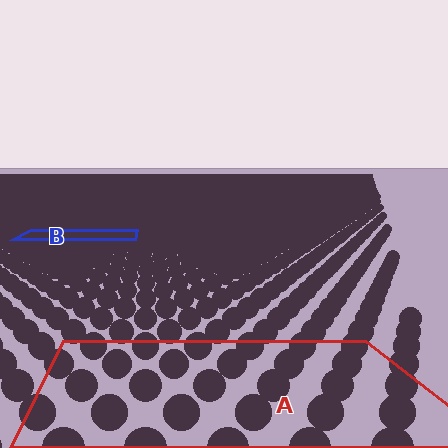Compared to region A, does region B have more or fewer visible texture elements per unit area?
Region B has more texture elements per unit area — they are packed more densely because it is farther away.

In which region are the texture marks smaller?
The texture marks are smaller in region B, because it is farther away.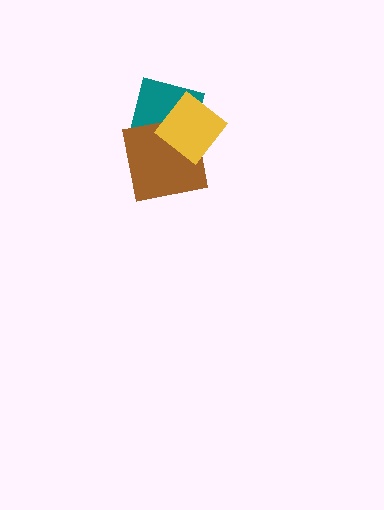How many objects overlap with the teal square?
2 objects overlap with the teal square.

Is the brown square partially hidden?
Yes, it is partially covered by another shape.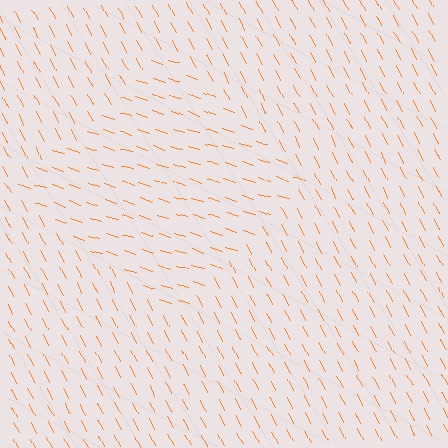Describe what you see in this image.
The image is filled with small orange line segments. A diamond region in the image has lines oriented differently from the surrounding lines, creating a visible texture boundary.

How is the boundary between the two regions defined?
The boundary is defined purely by a change in line orientation (approximately 45 degrees difference). All lines are the same color and thickness.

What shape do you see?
I see a diamond.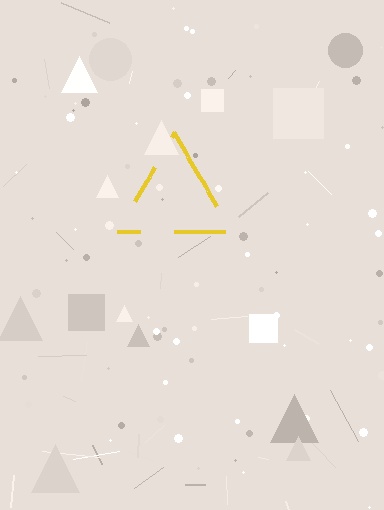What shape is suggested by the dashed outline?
The dashed outline suggests a triangle.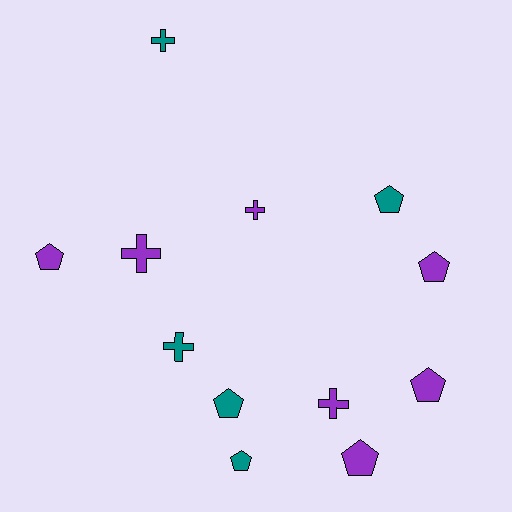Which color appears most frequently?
Purple, with 7 objects.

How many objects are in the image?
There are 12 objects.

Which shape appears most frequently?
Pentagon, with 7 objects.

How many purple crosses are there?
There are 3 purple crosses.